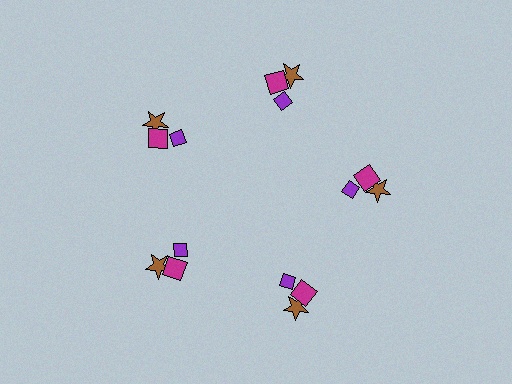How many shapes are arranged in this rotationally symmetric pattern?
There are 15 shapes, arranged in 5 groups of 3.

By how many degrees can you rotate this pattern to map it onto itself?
The pattern maps onto itself every 72 degrees of rotation.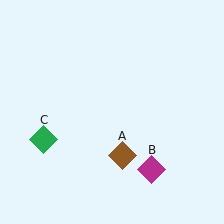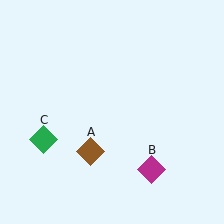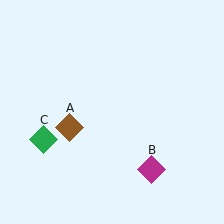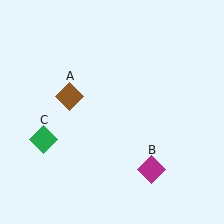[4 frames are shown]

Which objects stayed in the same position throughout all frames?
Magenta diamond (object B) and green diamond (object C) remained stationary.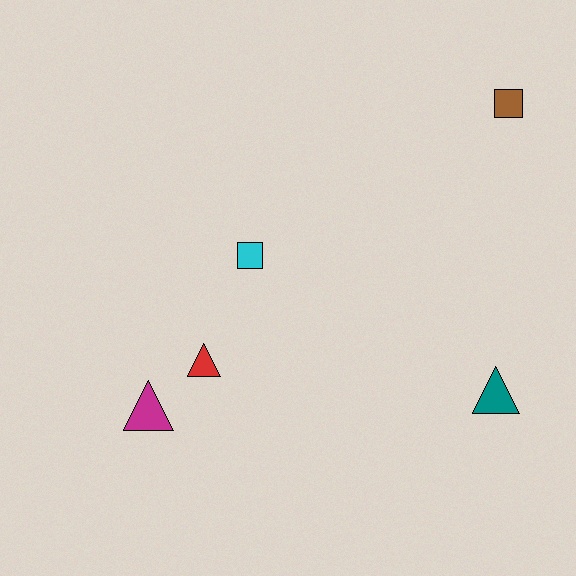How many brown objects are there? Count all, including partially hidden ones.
There is 1 brown object.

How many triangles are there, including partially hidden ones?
There are 3 triangles.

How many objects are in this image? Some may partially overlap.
There are 5 objects.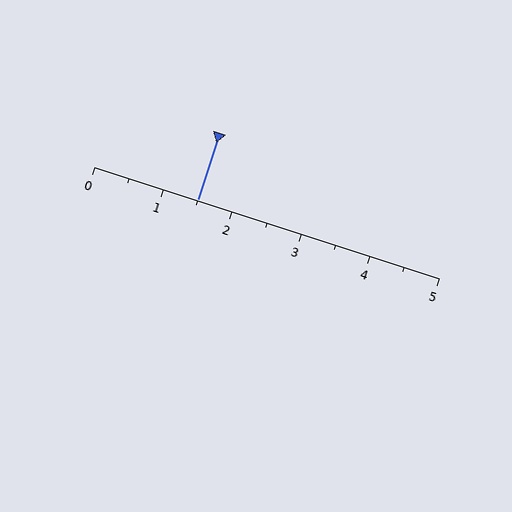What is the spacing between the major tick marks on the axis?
The major ticks are spaced 1 apart.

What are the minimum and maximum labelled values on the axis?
The axis runs from 0 to 5.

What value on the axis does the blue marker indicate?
The marker indicates approximately 1.5.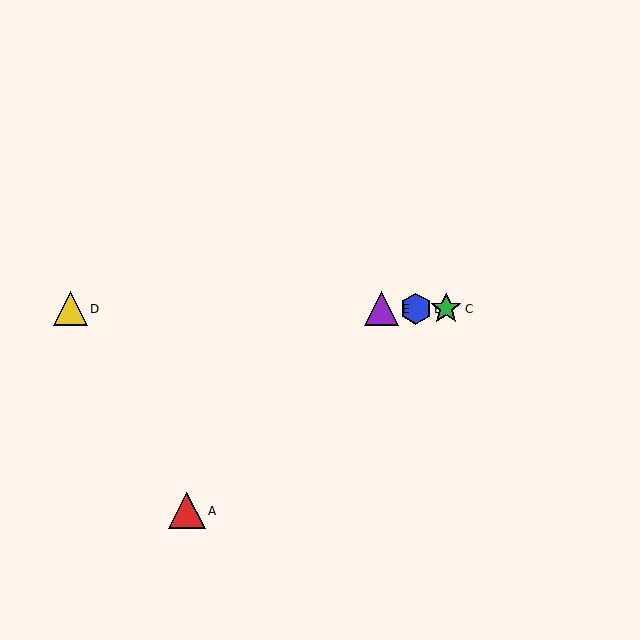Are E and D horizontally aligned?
Yes, both are at y≈309.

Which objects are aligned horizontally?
Objects B, C, D, E are aligned horizontally.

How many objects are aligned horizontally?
4 objects (B, C, D, E) are aligned horizontally.